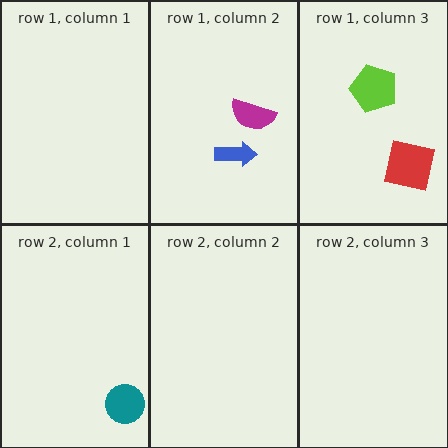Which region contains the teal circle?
The row 2, column 1 region.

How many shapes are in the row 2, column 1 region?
1.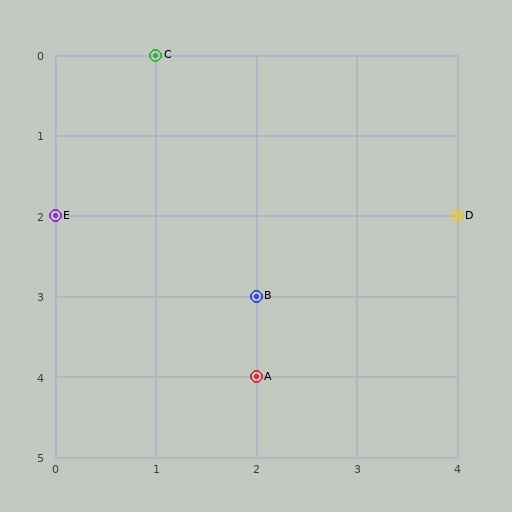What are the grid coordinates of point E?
Point E is at grid coordinates (0, 2).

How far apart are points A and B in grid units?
Points A and B are 1 row apart.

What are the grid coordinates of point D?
Point D is at grid coordinates (4, 2).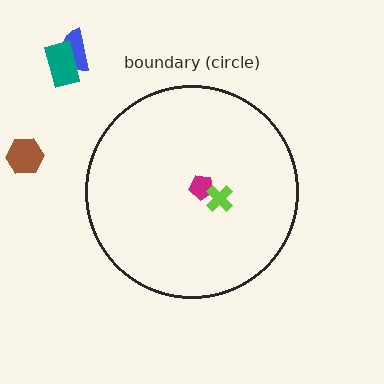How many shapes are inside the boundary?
2 inside, 3 outside.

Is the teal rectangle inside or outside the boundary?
Outside.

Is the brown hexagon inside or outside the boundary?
Outside.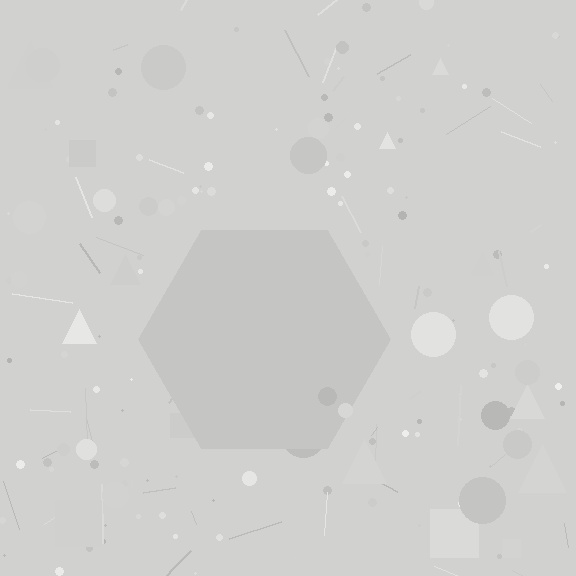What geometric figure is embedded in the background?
A hexagon is embedded in the background.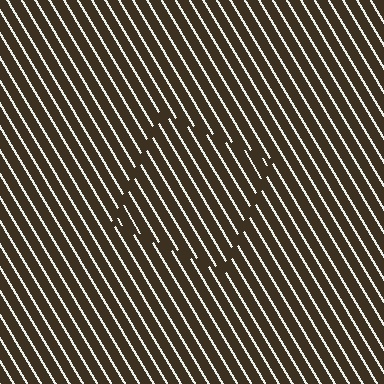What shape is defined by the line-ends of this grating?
An illusory square. The interior of the shape contains the same grating, shifted by half a period — the contour is defined by the phase discontinuity where line-ends from the inner and outer gratings abut.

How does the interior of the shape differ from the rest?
The interior of the shape contains the same grating, shifted by half a period — the contour is defined by the phase discontinuity where line-ends from the inner and outer gratings abut.